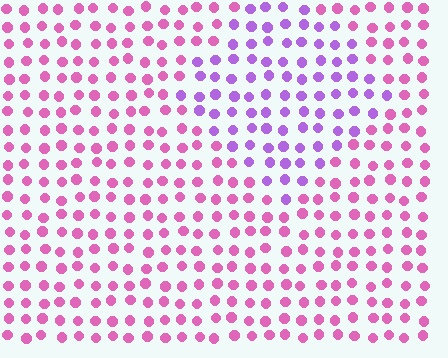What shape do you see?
I see a diamond.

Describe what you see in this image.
The image is filled with small pink elements in a uniform arrangement. A diamond-shaped region is visible where the elements are tinted to a slightly different hue, forming a subtle color boundary.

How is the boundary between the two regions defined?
The boundary is defined purely by a slight shift in hue (about 42 degrees). Spacing, size, and orientation are identical on both sides.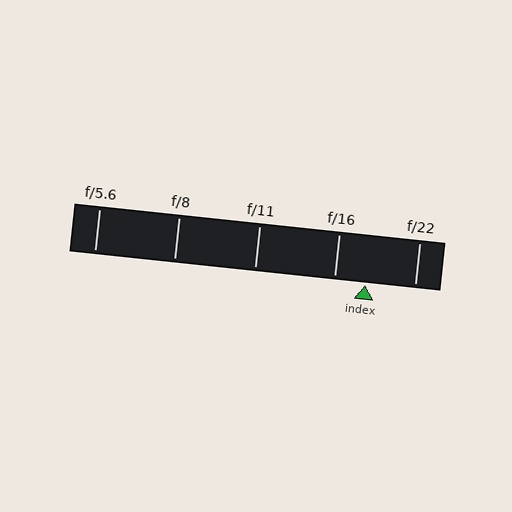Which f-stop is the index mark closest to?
The index mark is closest to f/16.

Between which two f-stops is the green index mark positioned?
The index mark is between f/16 and f/22.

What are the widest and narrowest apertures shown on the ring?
The widest aperture shown is f/5.6 and the narrowest is f/22.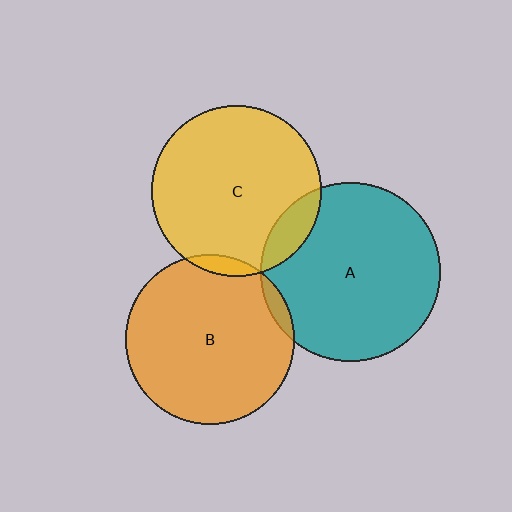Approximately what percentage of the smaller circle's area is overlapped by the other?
Approximately 5%.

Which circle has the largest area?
Circle A (teal).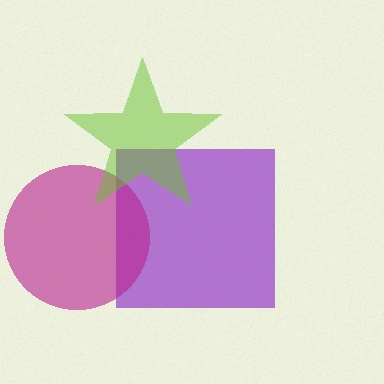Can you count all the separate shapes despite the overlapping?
Yes, there are 3 separate shapes.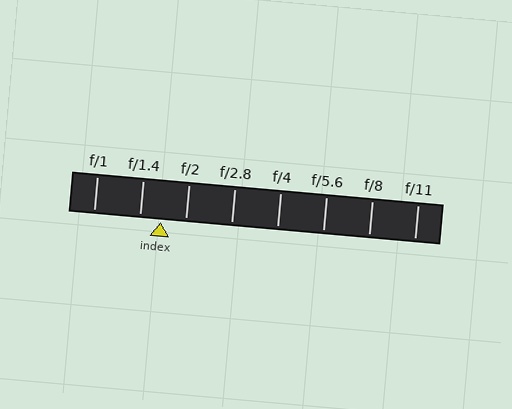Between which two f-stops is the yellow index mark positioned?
The index mark is between f/1.4 and f/2.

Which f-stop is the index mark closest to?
The index mark is closest to f/1.4.